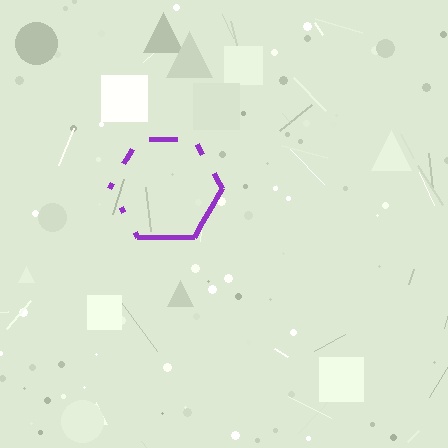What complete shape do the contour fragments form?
The contour fragments form a hexagon.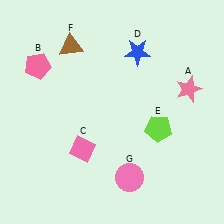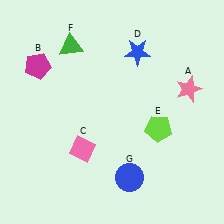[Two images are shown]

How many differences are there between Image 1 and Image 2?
There are 3 differences between the two images.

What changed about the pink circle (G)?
In Image 1, G is pink. In Image 2, it changed to blue.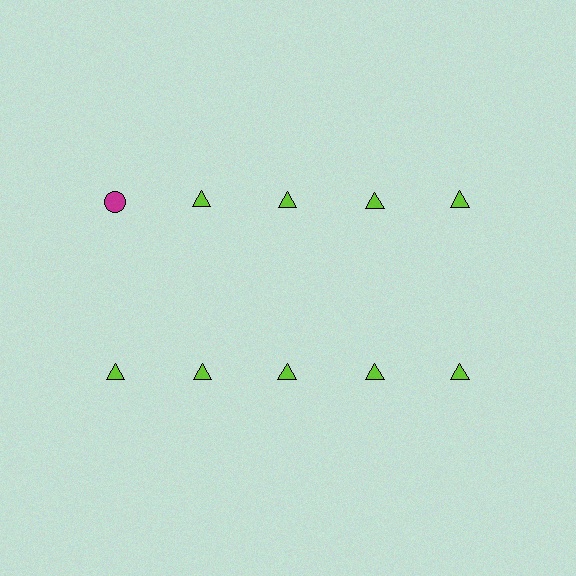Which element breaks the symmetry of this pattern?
The magenta circle in the top row, leftmost column breaks the symmetry. All other shapes are lime triangles.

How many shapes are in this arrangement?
There are 10 shapes arranged in a grid pattern.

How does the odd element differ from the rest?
It differs in both color (magenta instead of lime) and shape (circle instead of triangle).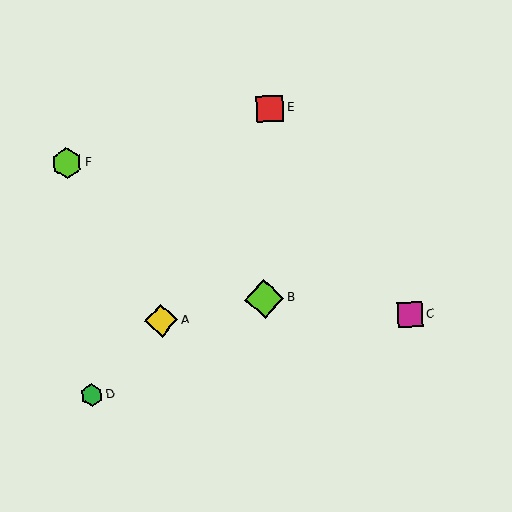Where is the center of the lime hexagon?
The center of the lime hexagon is at (67, 163).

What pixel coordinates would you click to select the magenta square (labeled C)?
Click at (410, 314) to select the magenta square C.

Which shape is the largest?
The lime diamond (labeled B) is the largest.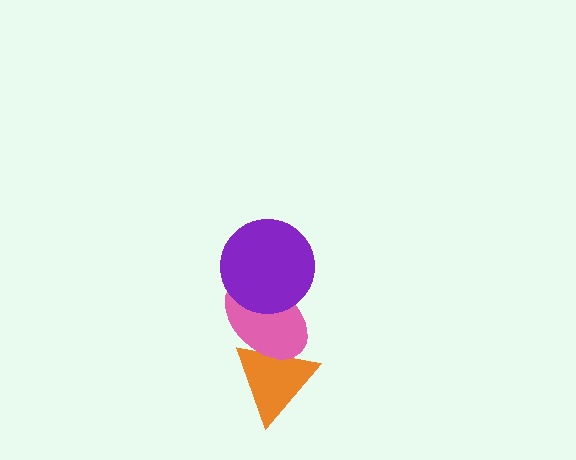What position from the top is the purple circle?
The purple circle is 1st from the top.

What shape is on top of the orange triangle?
The pink ellipse is on top of the orange triangle.